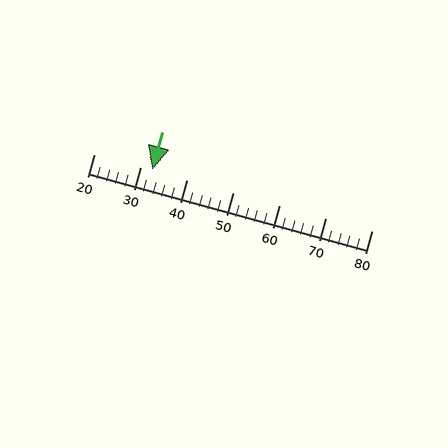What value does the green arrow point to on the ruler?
The green arrow points to approximately 33.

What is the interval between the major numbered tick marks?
The major tick marks are spaced 10 units apart.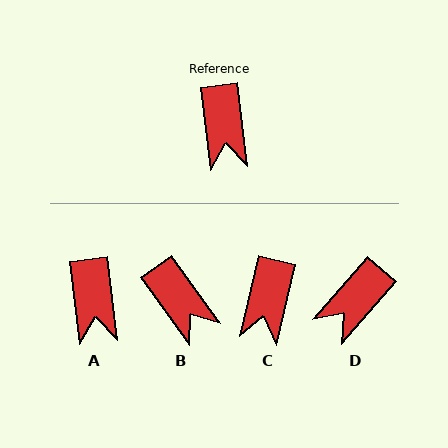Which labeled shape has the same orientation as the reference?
A.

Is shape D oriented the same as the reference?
No, it is off by about 48 degrees.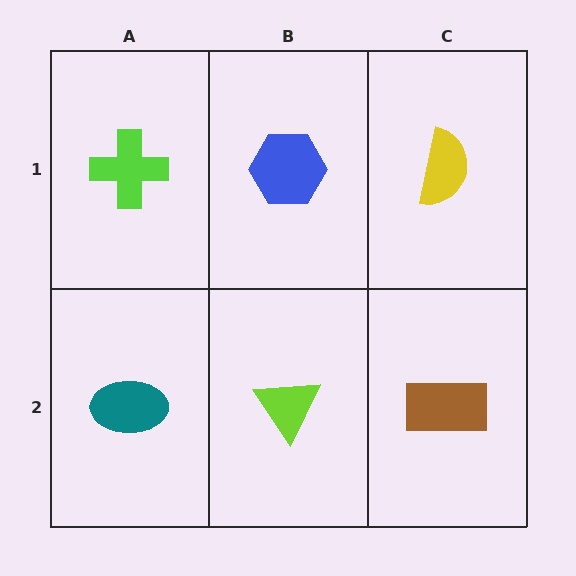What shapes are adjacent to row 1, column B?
A lime triangle (row 2, column B), a lime cross (row 1, column A), a yellow semicircle (row 1, column C).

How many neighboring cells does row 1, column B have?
3.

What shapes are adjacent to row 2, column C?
A yellow semicircle (row 1, column C), a lime triangle (row 2, column B).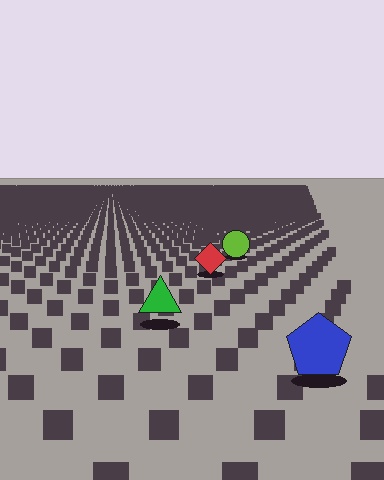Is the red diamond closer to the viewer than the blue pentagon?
No. The blue pentagon is closer — you can tell from the texture gradient: the ground texture is coarser near it.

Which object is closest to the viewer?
The blue pentagon is closest. The texture marks near it are larger and more spread out.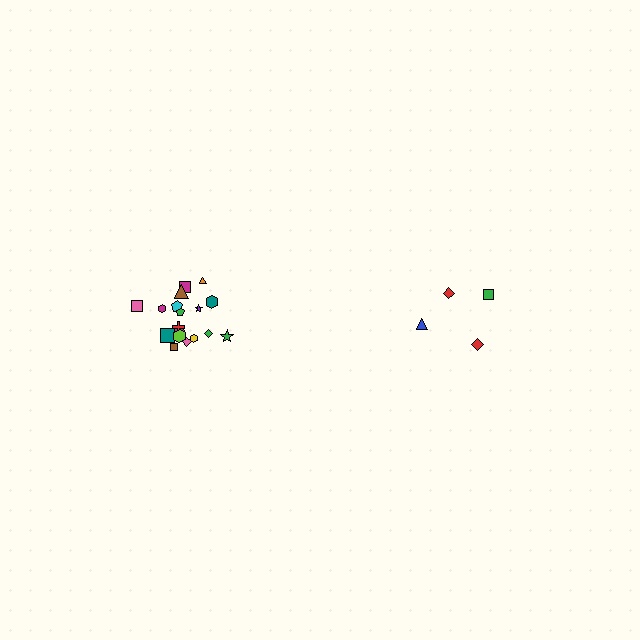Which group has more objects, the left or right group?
The left group.